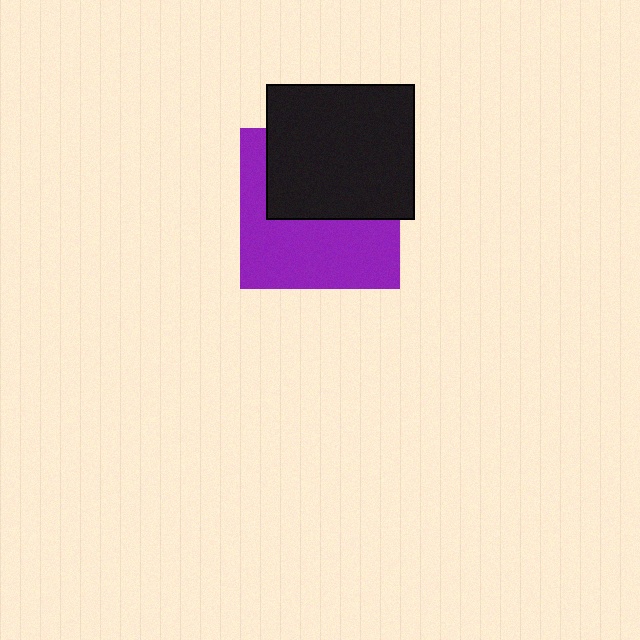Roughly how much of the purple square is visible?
About half of it is visible (roughly 52%).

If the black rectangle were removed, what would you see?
You would see the complete purple square.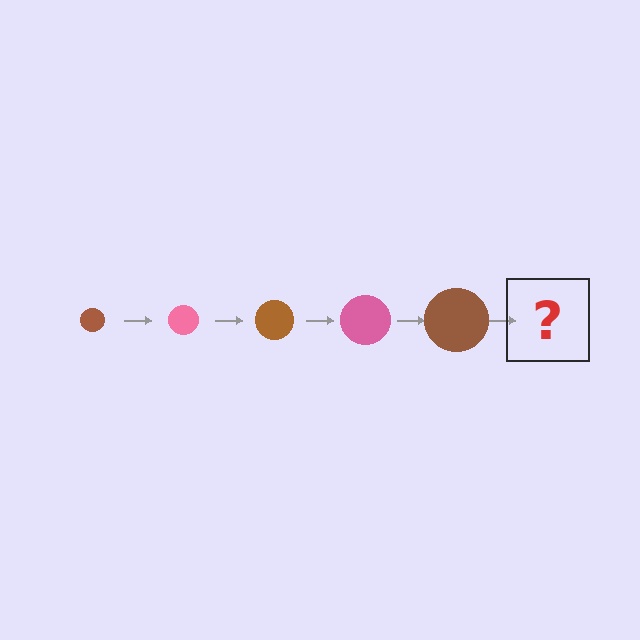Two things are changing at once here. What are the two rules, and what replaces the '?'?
The two rules are that the circle grows larger each step and the color cycles through brown and pink. The '?' should be a pink circle, larger than the previous one.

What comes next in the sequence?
The next element should be a pink circle, larger than the previous one.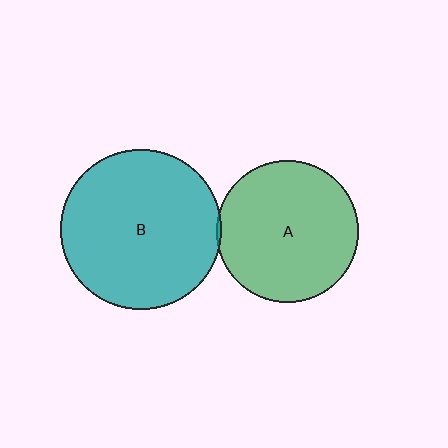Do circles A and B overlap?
Yes.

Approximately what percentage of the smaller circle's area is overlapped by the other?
Approximately 5%.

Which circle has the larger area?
Circle B (teal).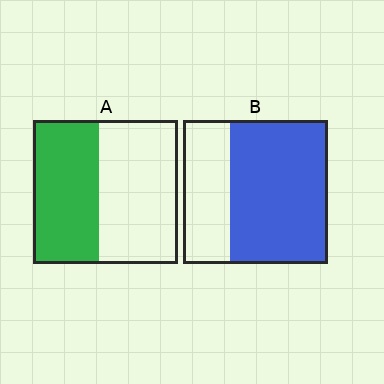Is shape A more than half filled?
No.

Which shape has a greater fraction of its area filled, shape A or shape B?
Shape B.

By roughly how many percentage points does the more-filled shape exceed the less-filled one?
By roughly 20 percentage points (B over A).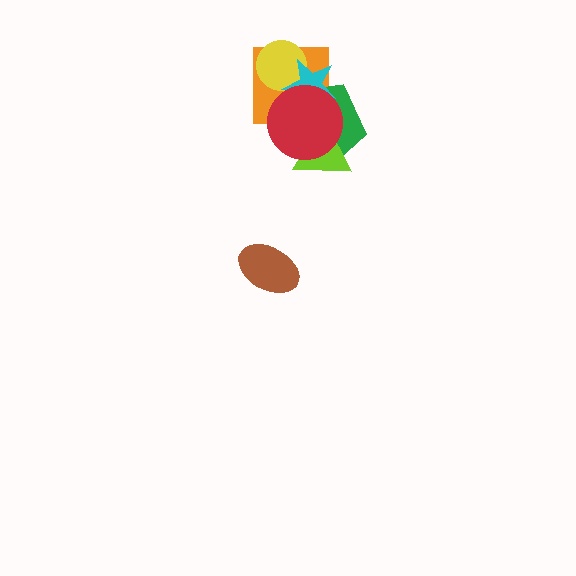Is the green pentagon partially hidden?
Yes, it is partially covered by another shape.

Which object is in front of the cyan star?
The red circle is in front of the cyan star.